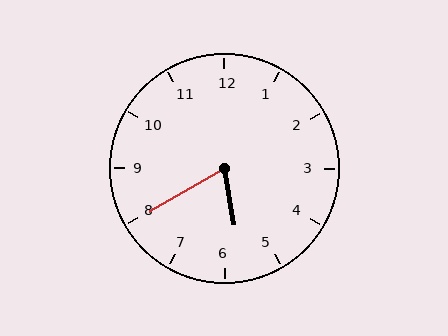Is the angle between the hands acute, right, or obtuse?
It is acute.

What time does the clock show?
5:40.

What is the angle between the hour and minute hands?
Approximately 70 degrees.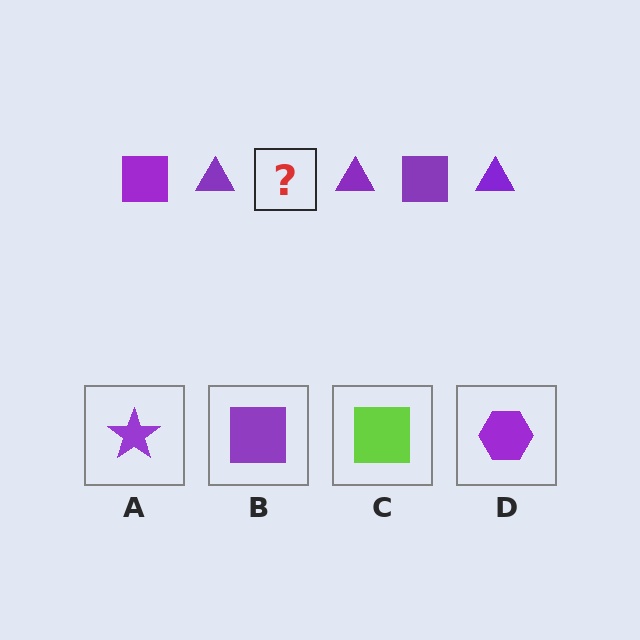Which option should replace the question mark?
Option B.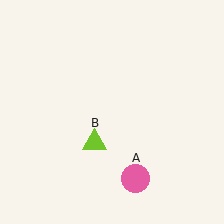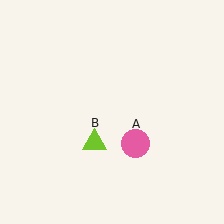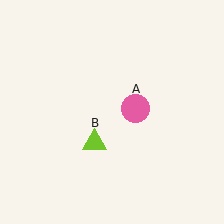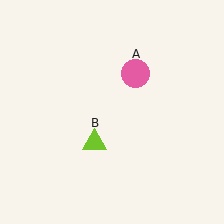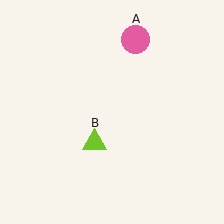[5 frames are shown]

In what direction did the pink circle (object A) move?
The pink circle (object A) moved up.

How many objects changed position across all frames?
1 object changed position: pink circle (object A).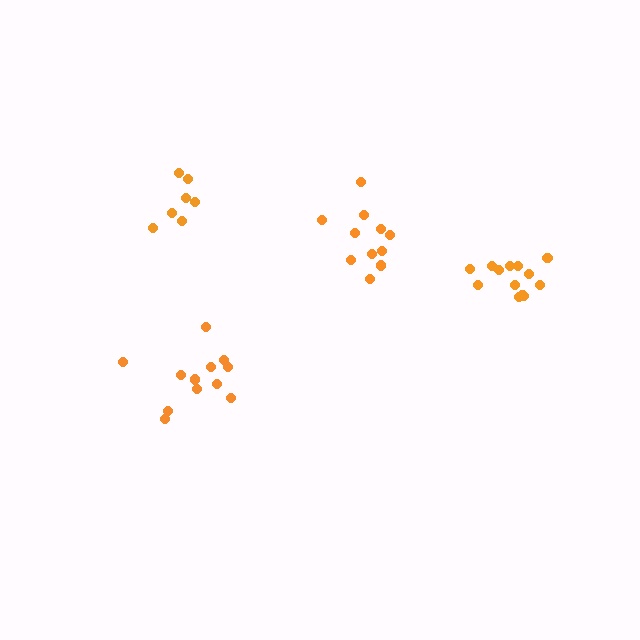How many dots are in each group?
Group 1: 13 dots, Group 2: 7 dots, Group 3: 11 dots, Group 4: 12 dots (43 total).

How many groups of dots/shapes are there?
There are 4 groups.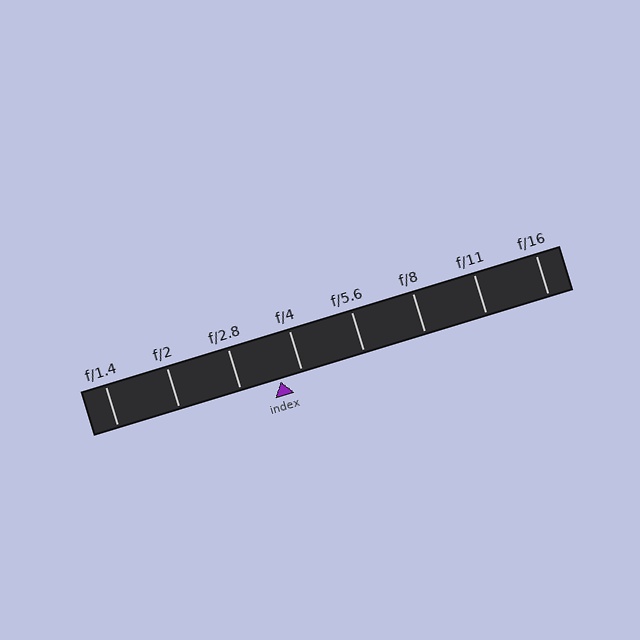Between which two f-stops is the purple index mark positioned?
The index mark is between f/2.8 and f/4.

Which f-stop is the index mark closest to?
The index mark is closest to f/4.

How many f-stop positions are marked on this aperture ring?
There are 8 f-stop positions marked.